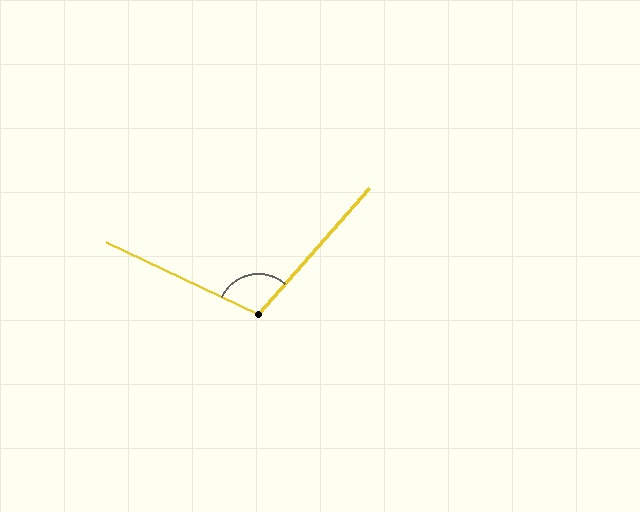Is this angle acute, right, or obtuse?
It is obtuse.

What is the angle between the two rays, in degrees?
Approximately 106 degrees.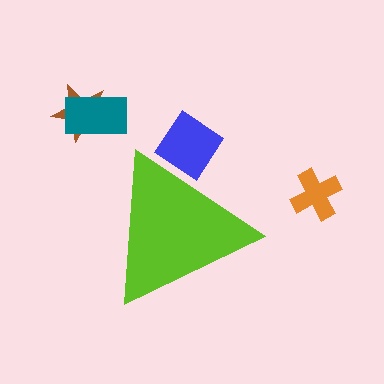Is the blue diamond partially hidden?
Yes, the blue diamond is partially hidden behind the lime triangle.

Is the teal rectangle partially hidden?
No, the teal rectangle is fully visible.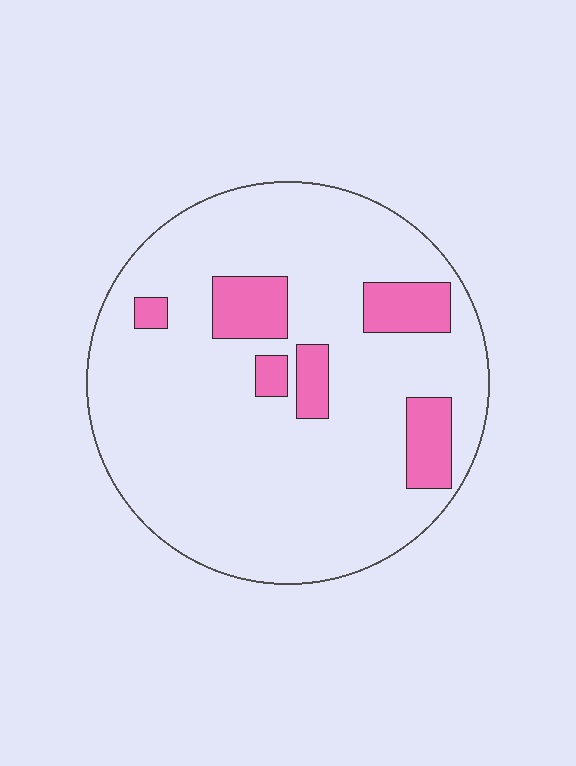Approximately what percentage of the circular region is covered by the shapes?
Approximately 15%.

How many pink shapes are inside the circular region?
6.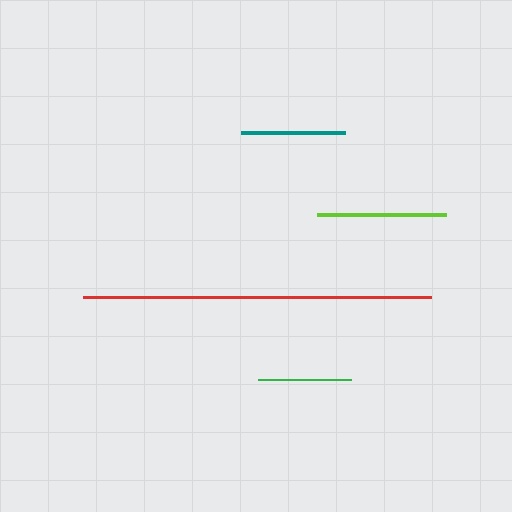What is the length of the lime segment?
The lime segment is approximately 129 pixels long.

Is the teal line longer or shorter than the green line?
The teal line is longer than the green line.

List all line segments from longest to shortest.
From longest to shortest: red, lime, teal, green.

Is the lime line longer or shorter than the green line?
The lime line is longer than the green line.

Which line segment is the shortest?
The green line is the shortest at approximately 94 pixels.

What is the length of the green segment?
The green segment is approximately 94 pixels long.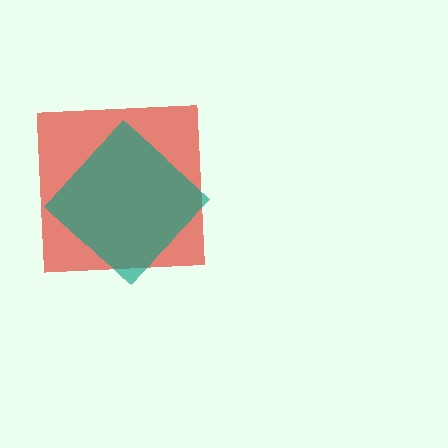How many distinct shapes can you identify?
There are 2 distinct shapes: a red square, a teal diamond.